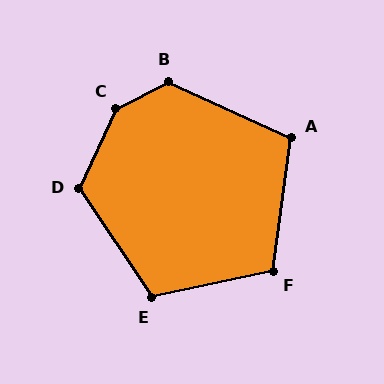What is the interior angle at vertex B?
Approximately 128 degrees (obtuse).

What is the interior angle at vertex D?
Approximately 122 degrees (obtuse).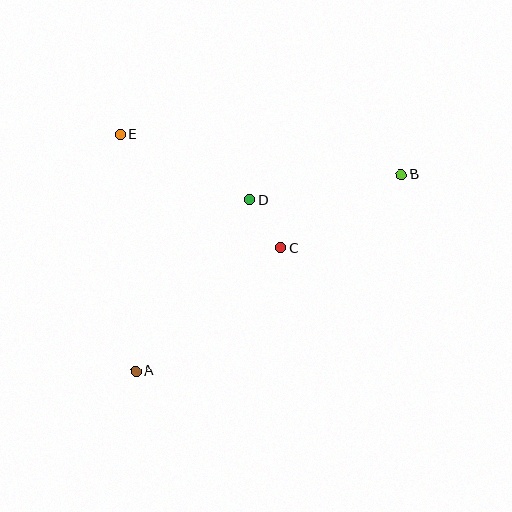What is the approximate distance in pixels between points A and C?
The distance between A and C is approximately 190 pixels.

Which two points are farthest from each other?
Points A and B are farthest from each other.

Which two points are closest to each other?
Points C and D are closest to each other.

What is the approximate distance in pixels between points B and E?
The distance between B and E is approximately 284 pixels.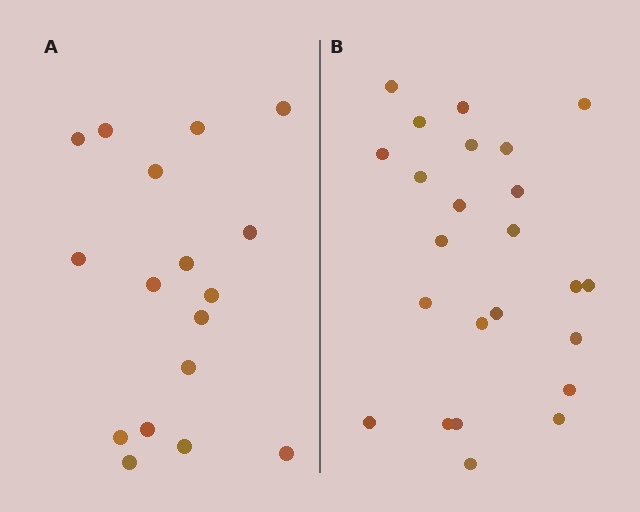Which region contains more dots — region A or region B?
Region B (the right region) has more dots.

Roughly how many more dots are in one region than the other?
Region B has roughly 8 or so more dots than region A.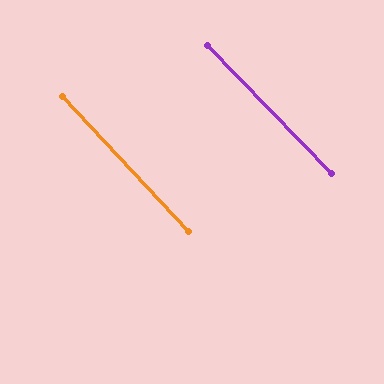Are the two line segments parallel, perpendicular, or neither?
Parallel — their directions differ by only 1.4°.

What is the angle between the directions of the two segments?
Approximately 1 degree.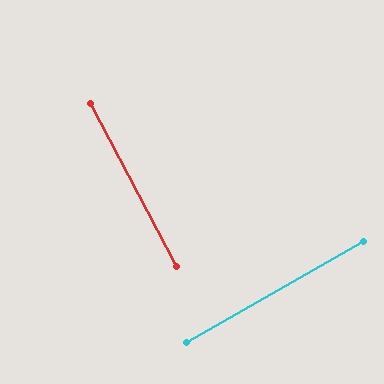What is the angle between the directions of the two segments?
Approximately 88 degrees.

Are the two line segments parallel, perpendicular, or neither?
Perpendicular — they meet at approximately 88°.